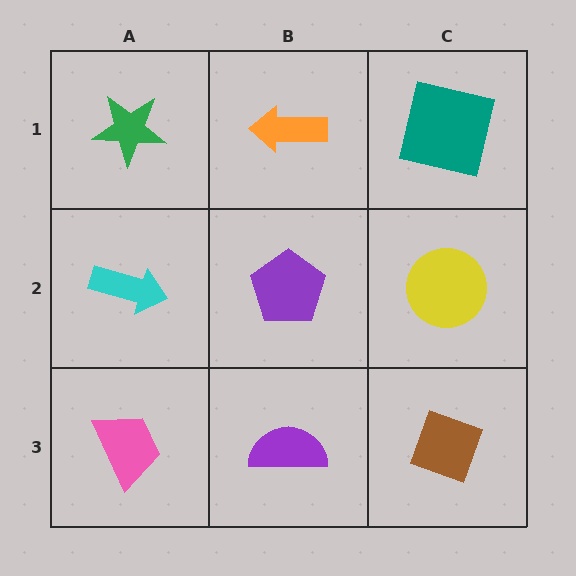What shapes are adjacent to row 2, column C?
A teal square (row 1, column C), a brown diamond (row 3, column C), a purple pentagon (row 2, column B).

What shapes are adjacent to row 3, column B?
A purple pentagon (row 2, column B), a pink trapezoid (row 3, column A), a brown diamond (row 3, column C).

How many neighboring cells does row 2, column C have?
3.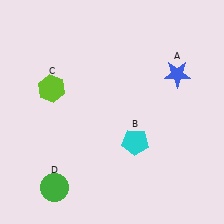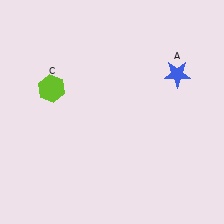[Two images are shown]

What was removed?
The cyan pentagon (B), the green circle (D) were removed in Image 2.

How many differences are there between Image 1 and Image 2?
There are 2 differences between the two images.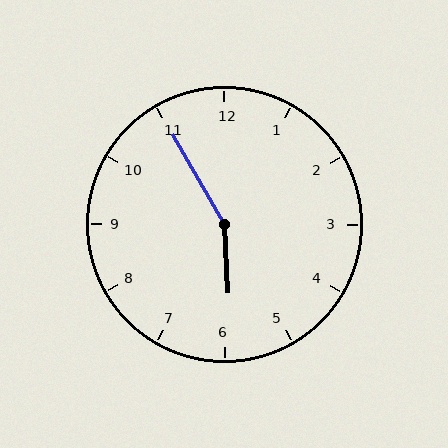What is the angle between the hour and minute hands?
Approximately 152 degrees.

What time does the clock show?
5:55.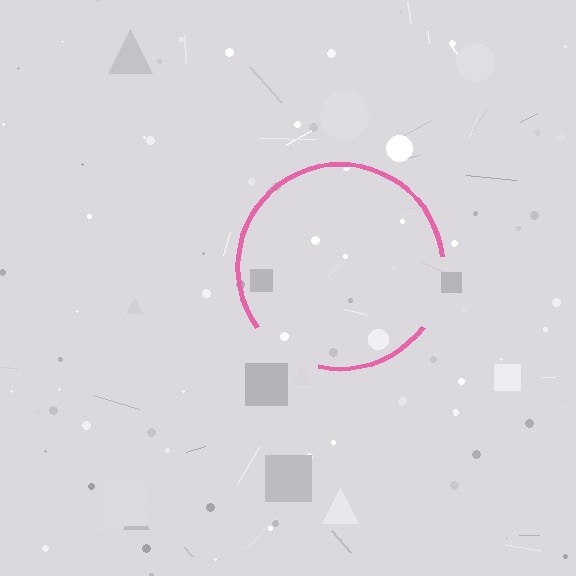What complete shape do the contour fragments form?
The contour fragments form a circle.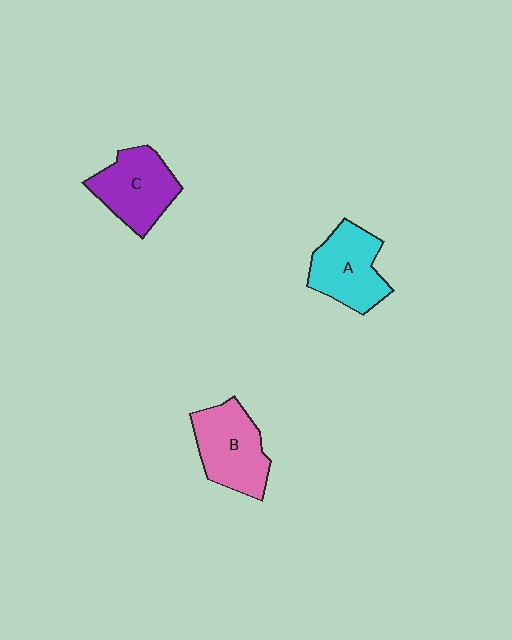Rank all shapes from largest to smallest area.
From largest to smallest: B (pink), C (purple), A (cyan).